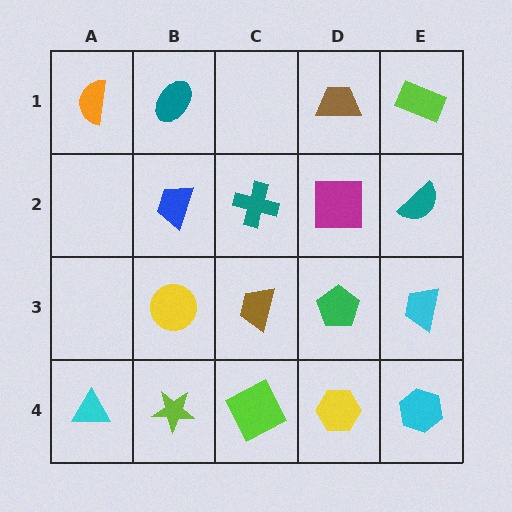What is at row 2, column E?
A teal semicircle.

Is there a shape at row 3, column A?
No, that cell is empty.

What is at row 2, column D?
A magenta square.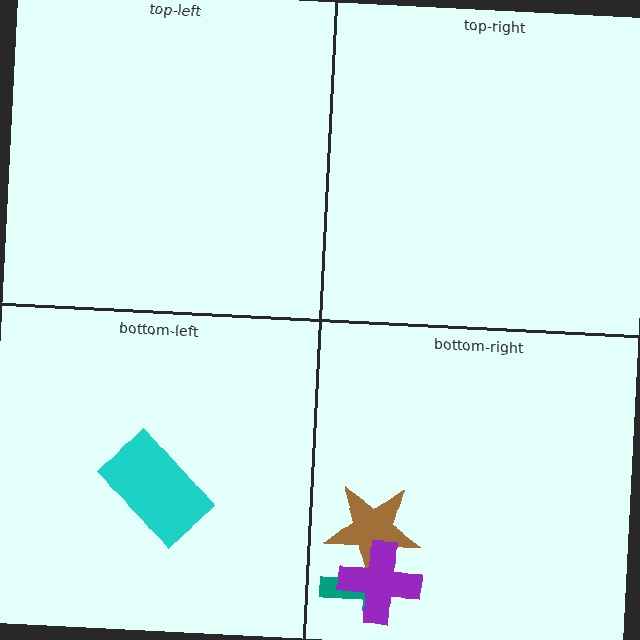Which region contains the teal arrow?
The bottom-right region.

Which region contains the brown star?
The bottom-right region.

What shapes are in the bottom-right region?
The teal arrow, the brown star, the purple cross.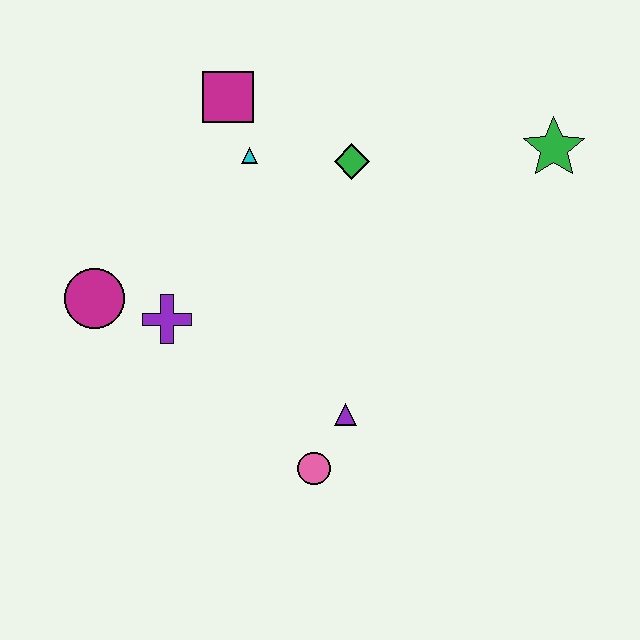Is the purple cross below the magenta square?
Yes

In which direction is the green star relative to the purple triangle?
The green star is above the purple triangle.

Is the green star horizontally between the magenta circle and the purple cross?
No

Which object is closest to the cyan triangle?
The magenta square is closest to the cyan triangle.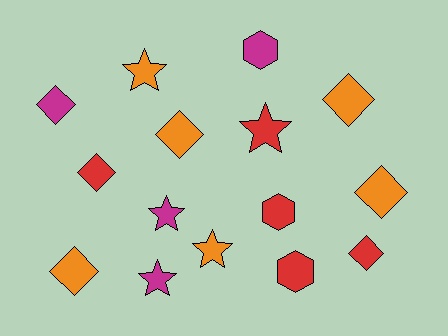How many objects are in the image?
There are 15 objects.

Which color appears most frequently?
Orange, with 6 objects.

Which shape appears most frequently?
Diamond, with 7 objects.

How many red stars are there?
There is 1 red star.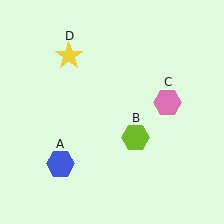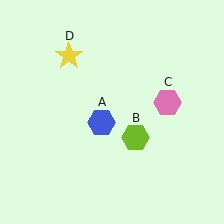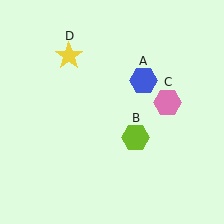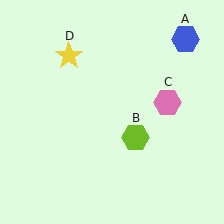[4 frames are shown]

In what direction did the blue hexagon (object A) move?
The blue hexagon (object A) moved up and to the right.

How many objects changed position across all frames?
1 object changed position: blue hexagon (object A).